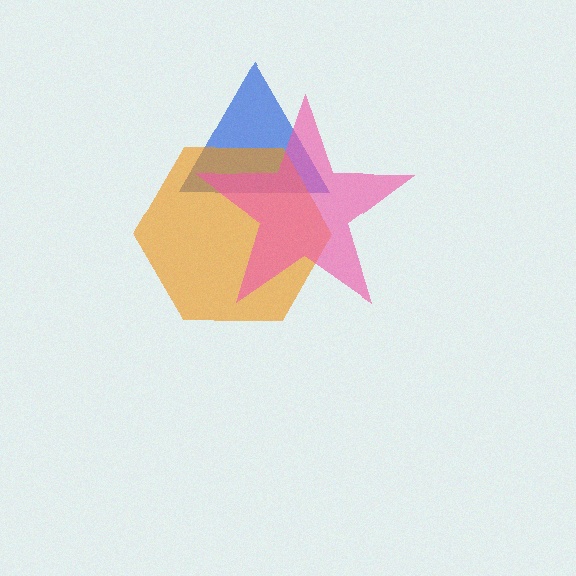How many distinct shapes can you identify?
There are 3 distinct shapes: a blue triangle, an orange hexagon, a pink star.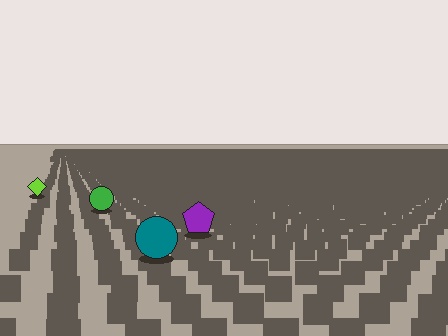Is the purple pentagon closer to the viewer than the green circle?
Yes. The purple pentagon is closer — you can tell from the texture gradient: the ground texture is coarser near it.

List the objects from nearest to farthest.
From nearest to farthest: the teal circle, the purple pentagon, the green circle, the lime diamond.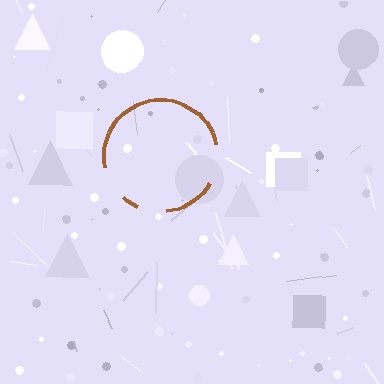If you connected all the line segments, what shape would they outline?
They would outline a circle.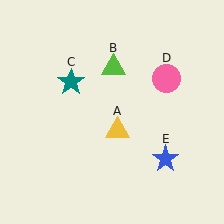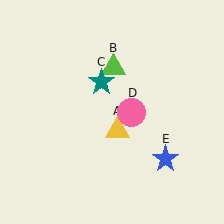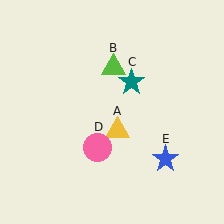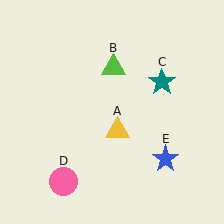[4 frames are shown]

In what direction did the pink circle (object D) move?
The pink circle (object D) moved down and to the left.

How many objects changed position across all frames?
2 objects changed position: teal star (object C), pink circle (object D).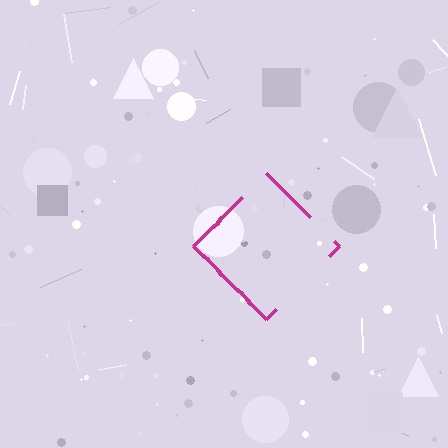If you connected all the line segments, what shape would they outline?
They would outline a diamond.